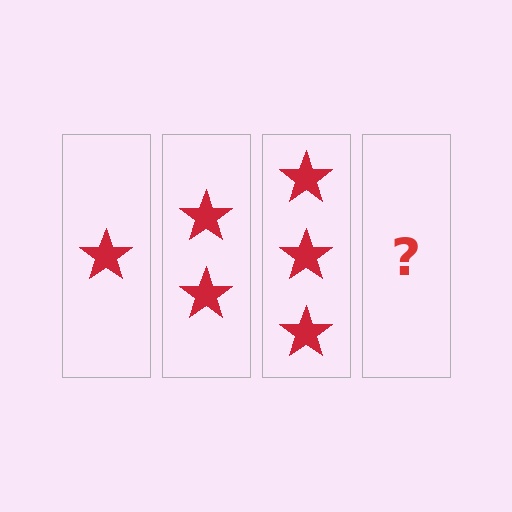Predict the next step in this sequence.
The next step is 4 stars.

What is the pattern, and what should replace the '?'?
The pattern is that each step adds one more star. The '?' should be 4 stars.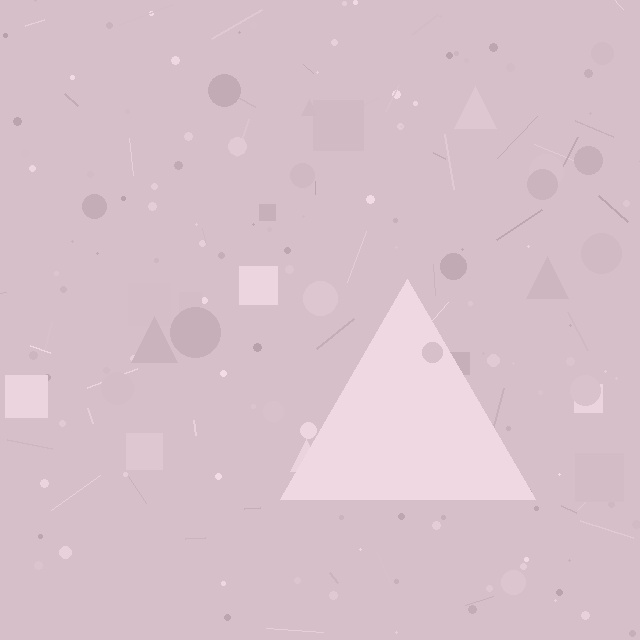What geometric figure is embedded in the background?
A triangle is embedded in the background.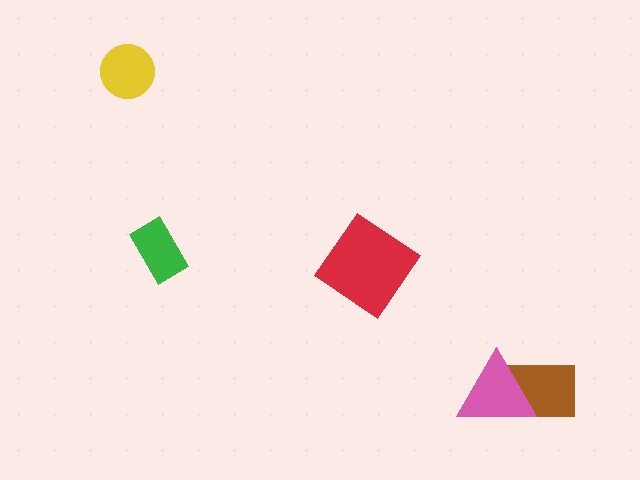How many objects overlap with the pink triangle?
1 object overlaps with the pink triangle.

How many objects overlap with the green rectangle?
0 objects overlap with the green rectangle.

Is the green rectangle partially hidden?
No, no other shape covers it.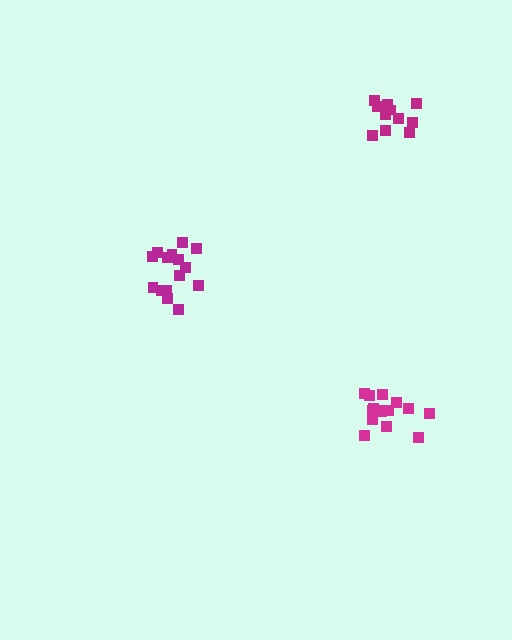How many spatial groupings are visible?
There are 3 spatial groupings.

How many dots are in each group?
Group 1: 15 dots, Group 2: 15 dots, Group 3: 11 dots (41 total).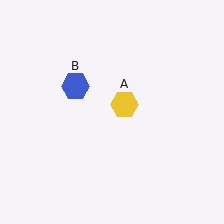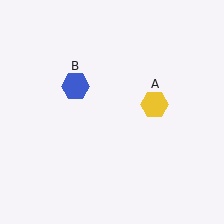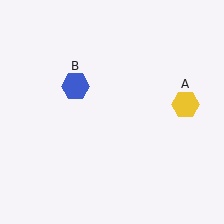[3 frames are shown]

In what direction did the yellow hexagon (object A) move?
The yellow hexagon (object A) moved right.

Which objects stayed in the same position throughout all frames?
Blue hexagon (object B) remained stationary.